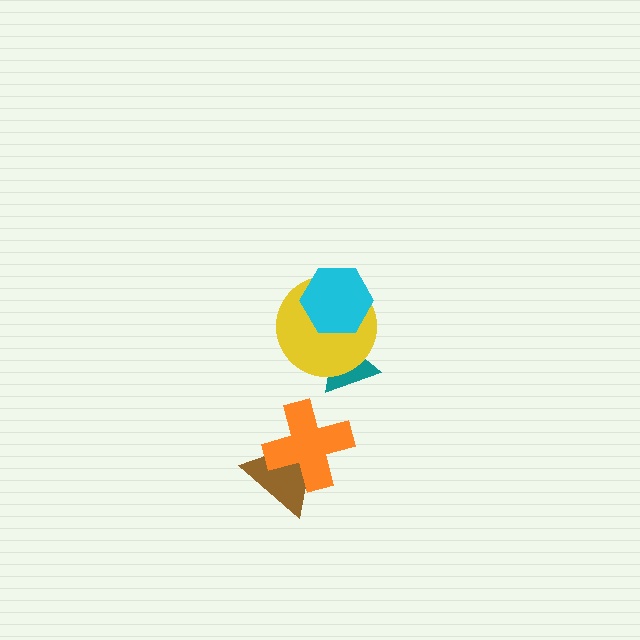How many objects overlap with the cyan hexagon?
1 object overlaps with the cyan hexagon.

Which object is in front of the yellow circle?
The cyan hexagon is in front of the yellow circle.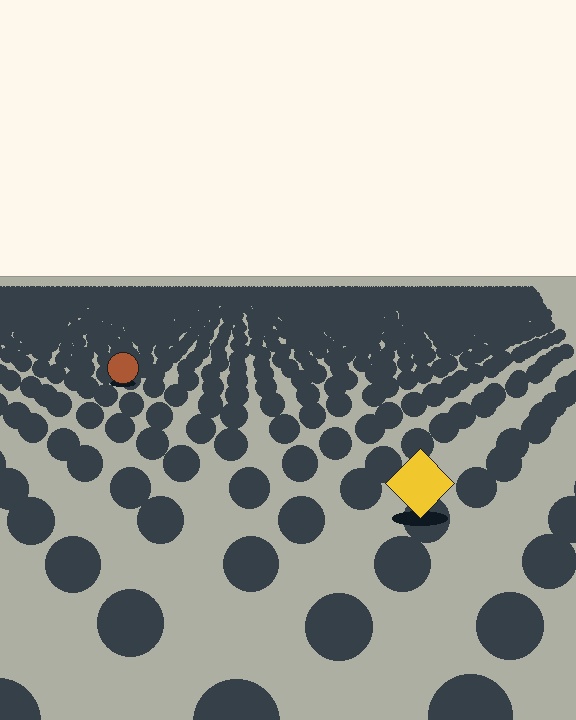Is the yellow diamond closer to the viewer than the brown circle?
Yes. The yellow diamond is closer — you can tell from the texture gradient: the ground texture is coarser near it.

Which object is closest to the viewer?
The yellow diamond is closest. The texture marks near it are larger and more spread out.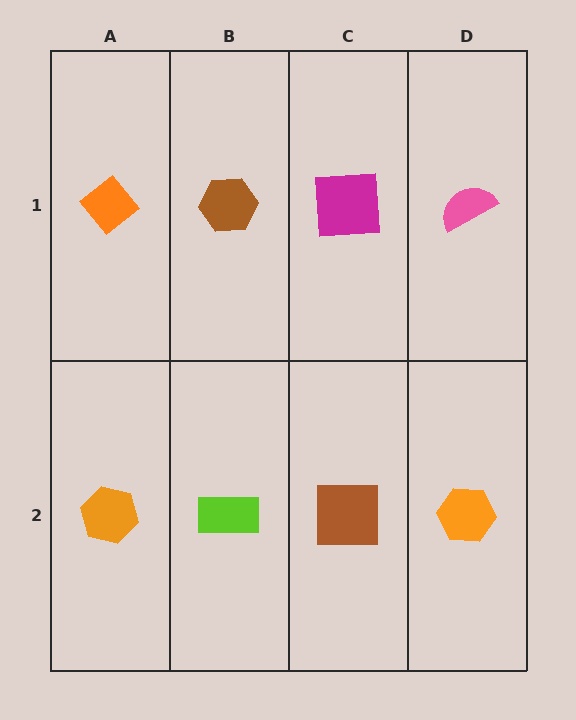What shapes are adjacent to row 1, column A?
An orange hexagon (row 2, column A), a brown hexagon (row 1, column B).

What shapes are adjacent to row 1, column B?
A lime rectangle (row 2, column B), an orange diamond (row 1, column A), a magenta square (row 1, column C).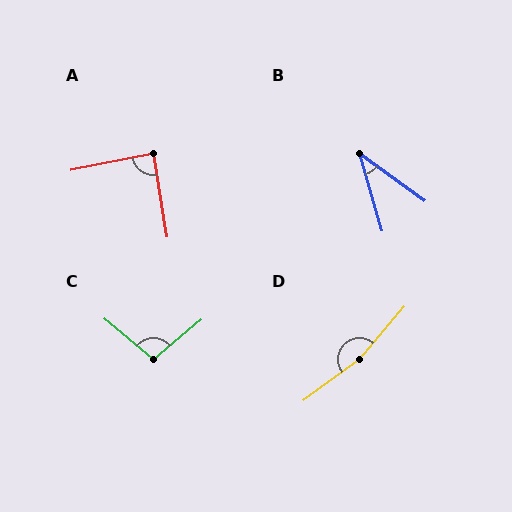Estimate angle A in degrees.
Approximately 88 degrees.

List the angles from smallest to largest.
B (38°), A (88°), C (100°), D (166°).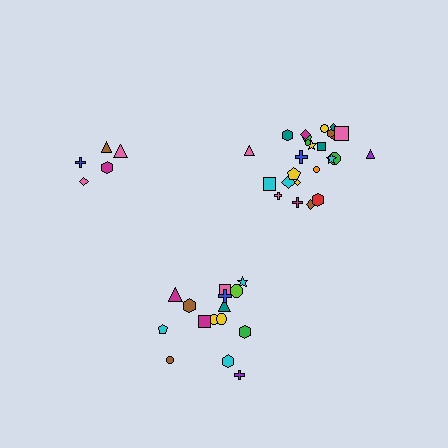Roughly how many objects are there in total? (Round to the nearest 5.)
Roughly 45 objects in total.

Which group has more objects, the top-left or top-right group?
The top-right group.